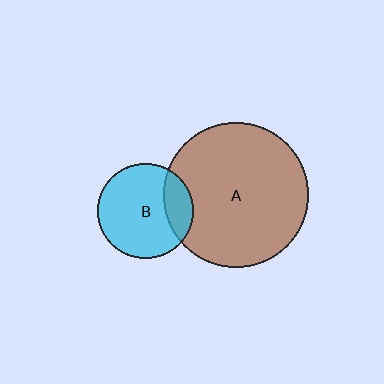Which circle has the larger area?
Circle A (brown).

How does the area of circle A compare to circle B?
Approximately 2.3 times.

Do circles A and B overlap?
Yes.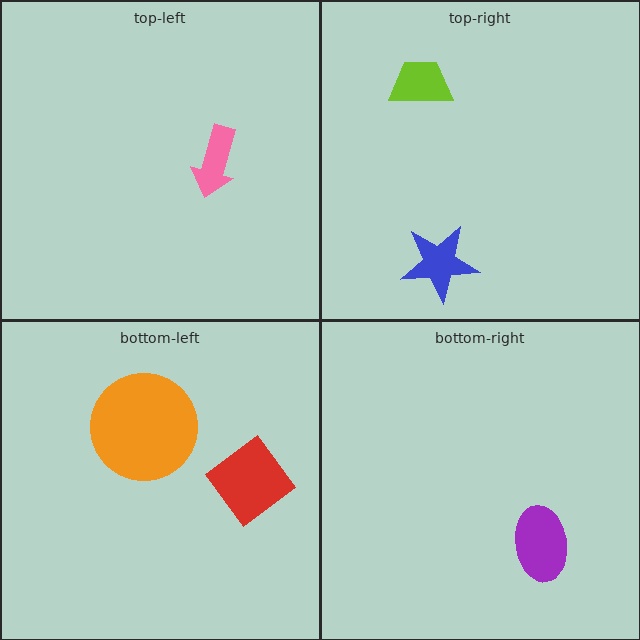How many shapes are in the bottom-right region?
1.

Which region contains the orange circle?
The bottom-left region.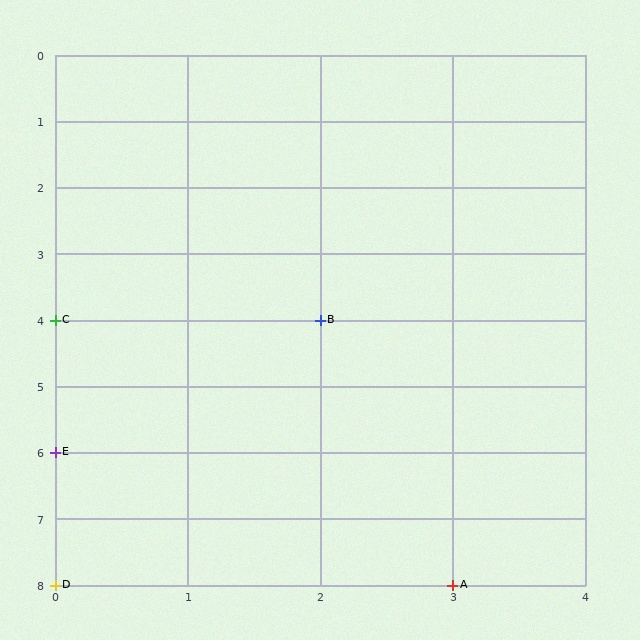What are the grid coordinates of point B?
Point B is at grid coordinates (2, 4).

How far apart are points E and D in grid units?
Points E and D are 2 rows apart.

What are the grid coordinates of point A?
Point A is at grid coordinates (3, 8).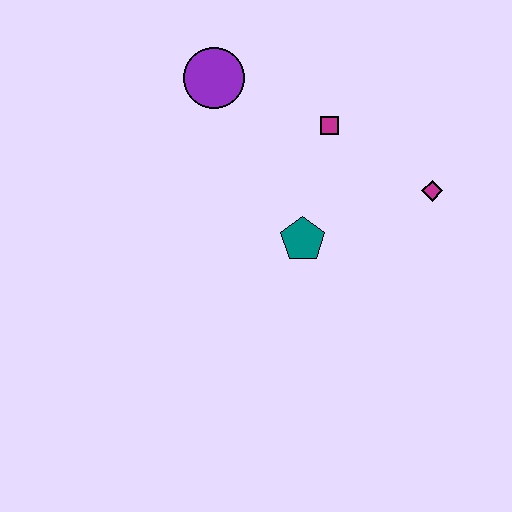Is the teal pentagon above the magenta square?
No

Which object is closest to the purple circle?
The magenta square is closest to the purple circle.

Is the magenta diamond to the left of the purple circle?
No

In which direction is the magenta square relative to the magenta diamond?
The magenta square is to the left of the magenta diamond.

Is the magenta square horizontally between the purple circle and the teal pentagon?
No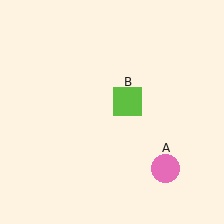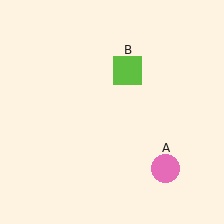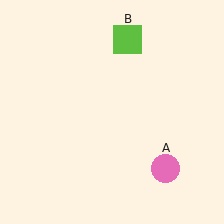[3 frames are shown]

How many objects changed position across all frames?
1 object changed position: lime square (object B).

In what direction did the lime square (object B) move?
The lime square (object B) moved up.